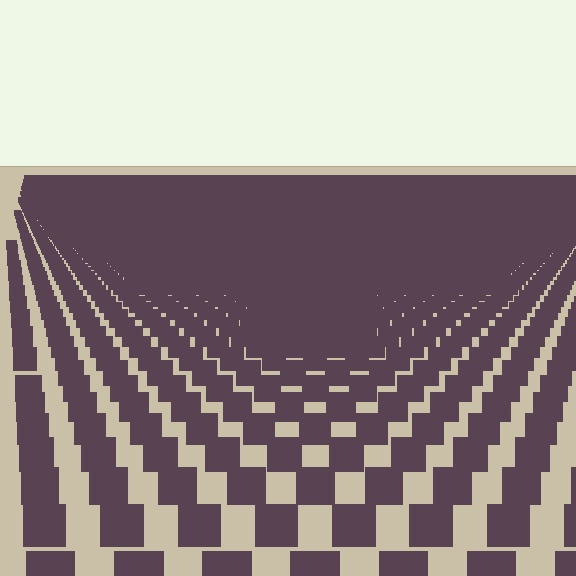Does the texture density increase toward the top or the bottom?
Density increases toward the top.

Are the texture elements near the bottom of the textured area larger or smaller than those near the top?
Larger. Near the bottom, elements are closer to the viewer and appear at a bigger on-screen size.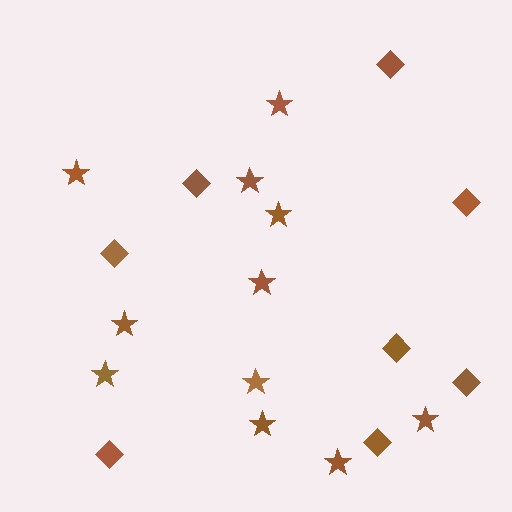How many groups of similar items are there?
There are 2 groups: one group of stars (11) and one group of diamonds (8).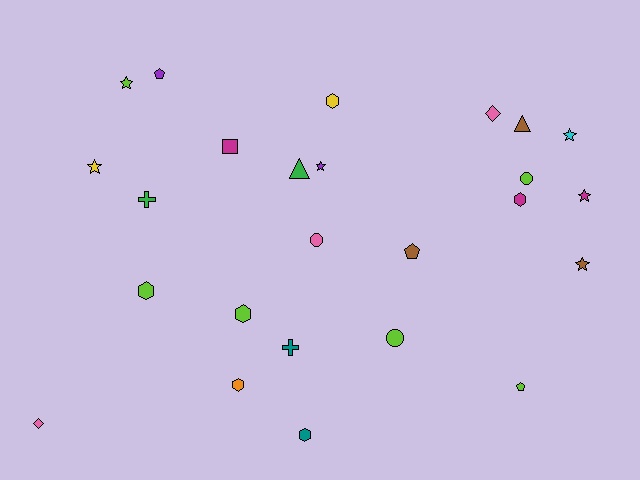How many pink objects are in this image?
There are 3 pink objects.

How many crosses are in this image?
There are 2 crosses.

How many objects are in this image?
There are 25 objects.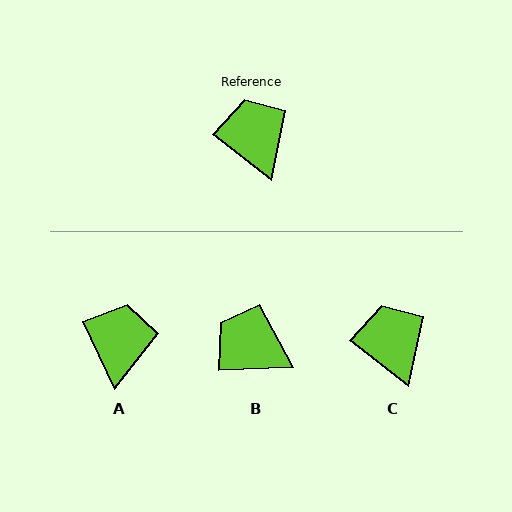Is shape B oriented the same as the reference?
No, it is off by about 40 degrees.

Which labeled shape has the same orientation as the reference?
C.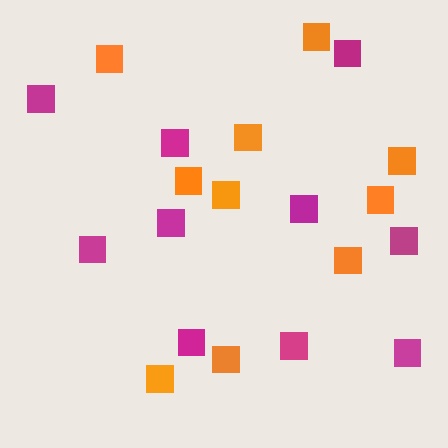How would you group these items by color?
There are 2 groups: one group of orange squares (10) and one group of magenta squares (10).